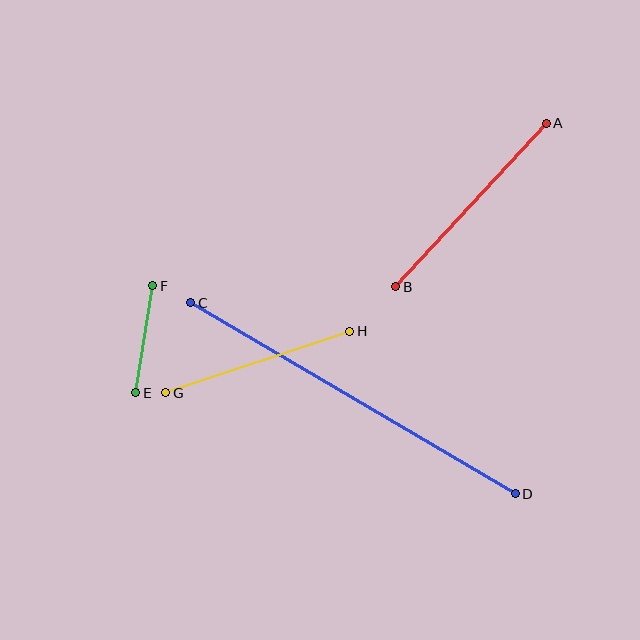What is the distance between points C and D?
The distance is approximately 377 pixels.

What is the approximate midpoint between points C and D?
The midpoint is at approximately (353, 398) pixels.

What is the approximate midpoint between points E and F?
The midpoint is at approximately (144, 339) pixels.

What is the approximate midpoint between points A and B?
The midpoint is at approximately (471, 205) pixels.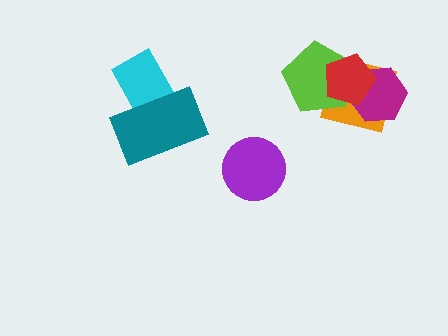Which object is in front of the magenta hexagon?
The red pentagon is in front of the magenta hexagon.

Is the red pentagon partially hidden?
No, no other shape covers it.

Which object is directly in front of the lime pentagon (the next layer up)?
The magenta hexagon is directly in front of the lime pentagon.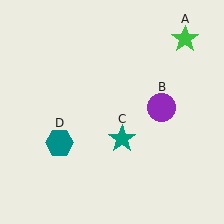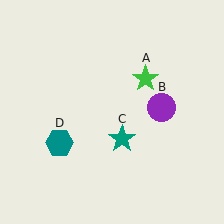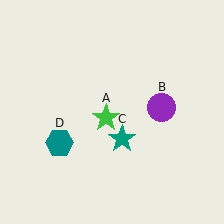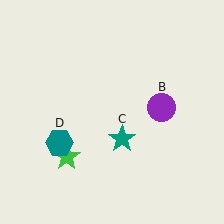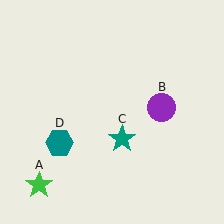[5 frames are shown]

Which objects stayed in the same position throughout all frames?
Purple circle (object B) and teal star (object C) and teal hexagon (object D) remained stationary.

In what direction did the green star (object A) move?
The green star (object A) moved down and to the left.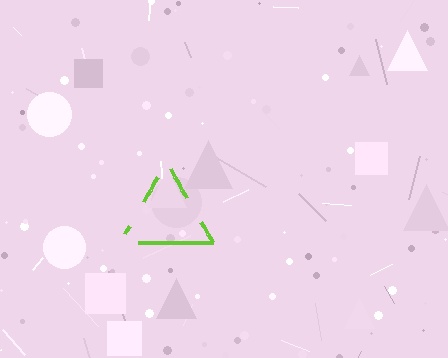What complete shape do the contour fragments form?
The contour fragments form a triangle.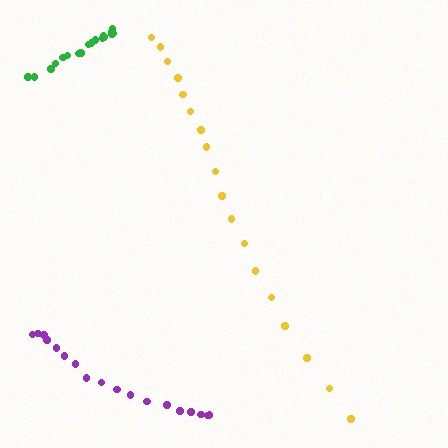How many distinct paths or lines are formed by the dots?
There are 3 distinct paths.